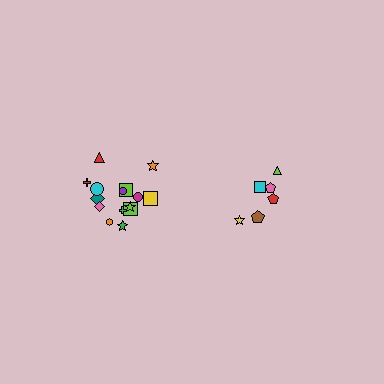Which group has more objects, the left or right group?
The left group.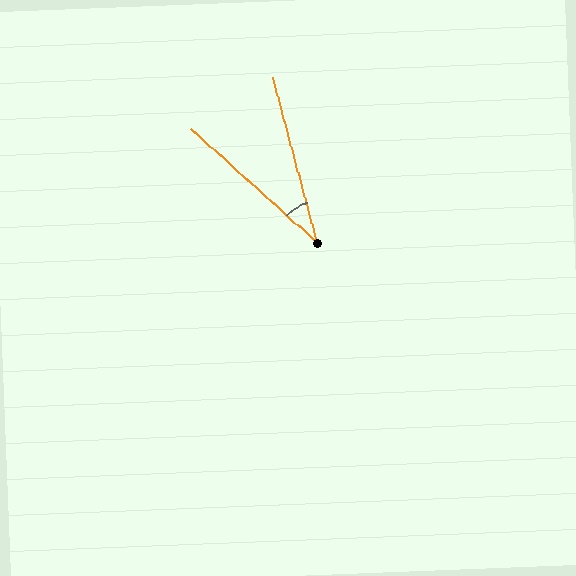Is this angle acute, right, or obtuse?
It is acute.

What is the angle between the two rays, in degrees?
Approximately 33 degrees.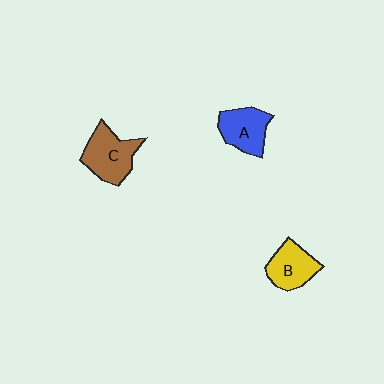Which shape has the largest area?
Shape C (brown).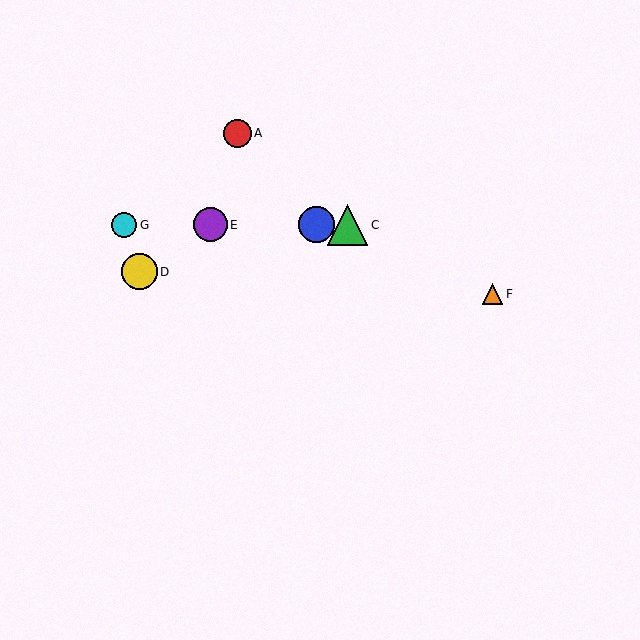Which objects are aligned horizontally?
Objects B, C, E, G are aligned horizontally.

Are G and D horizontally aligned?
No, G is at y≈225 and D is at y≈272.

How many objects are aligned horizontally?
4 objects (B, C, E, G) are aligned horizontally.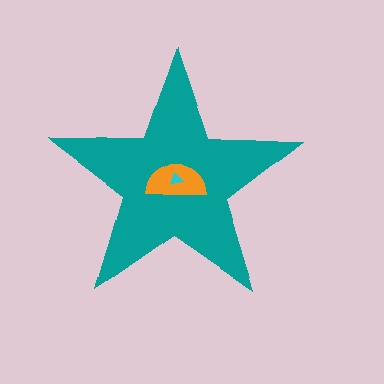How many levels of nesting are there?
3.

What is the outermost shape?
The teal star.